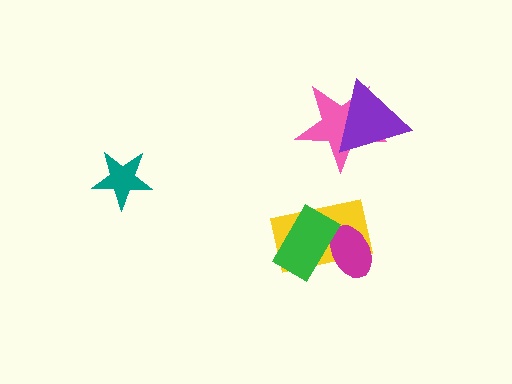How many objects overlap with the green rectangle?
2 objects overlap with the green rectangle.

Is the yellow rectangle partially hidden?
Yes, it is partially covered by another shape.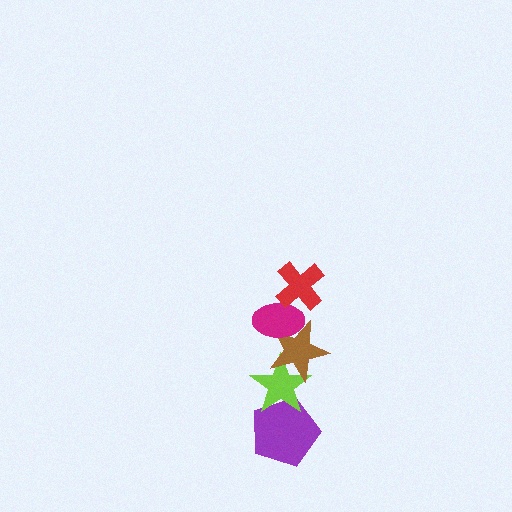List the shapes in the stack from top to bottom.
From top to bottom: the red cross, the magenta ellipse, the brown star, the lime star, the purple pentagon.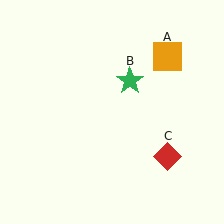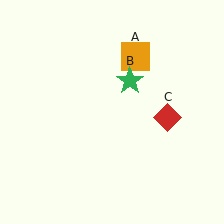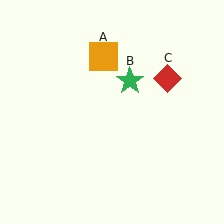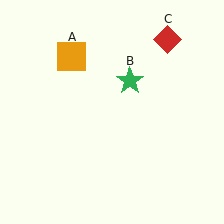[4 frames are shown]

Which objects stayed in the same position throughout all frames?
Green star (object B) remained stationary.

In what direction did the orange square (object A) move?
The orange square (object A) moved left.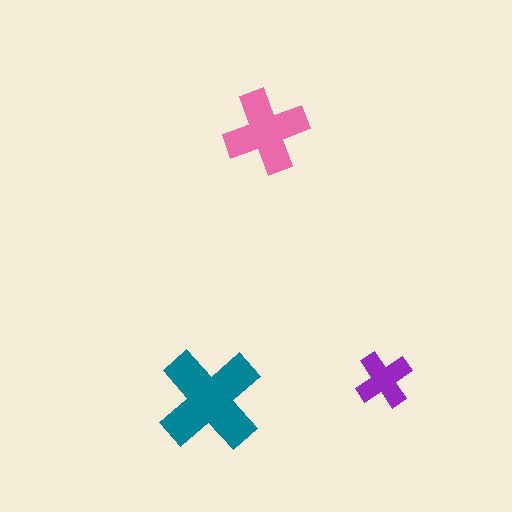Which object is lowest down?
The teal cross is bottommost.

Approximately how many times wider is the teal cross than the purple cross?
About 2 times wider.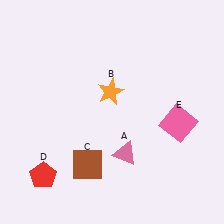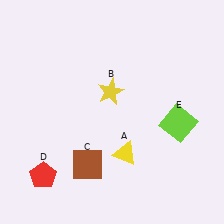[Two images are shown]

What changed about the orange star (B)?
In Image 1, B is orange. In Image 2, it changed to yellow.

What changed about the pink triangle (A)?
In Image 1, A is pink. In Image 2, it changed to yellow.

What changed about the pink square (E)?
In Image 1, E is pink. In Image 2, it changed to lime.